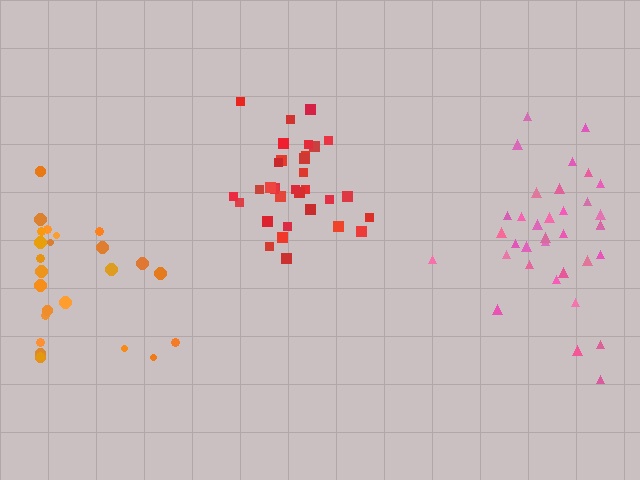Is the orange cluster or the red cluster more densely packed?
Red.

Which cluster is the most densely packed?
Red.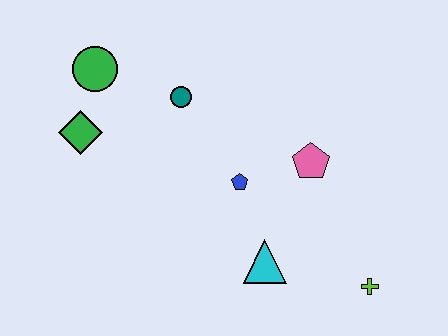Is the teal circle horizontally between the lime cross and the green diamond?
Yes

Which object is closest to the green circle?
The green diamond is closest to the green circle.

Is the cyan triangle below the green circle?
Yes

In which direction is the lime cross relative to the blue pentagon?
The lime cross is to the right of the blue pentagon.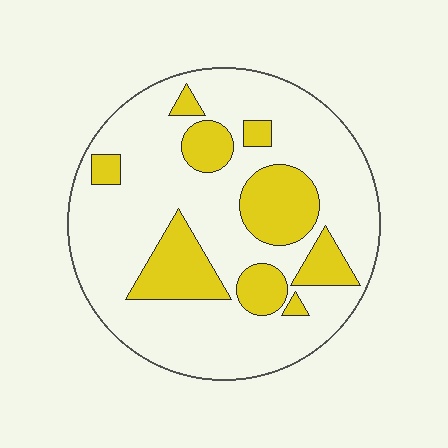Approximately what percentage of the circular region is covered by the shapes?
Approximately 25%.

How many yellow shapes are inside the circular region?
9.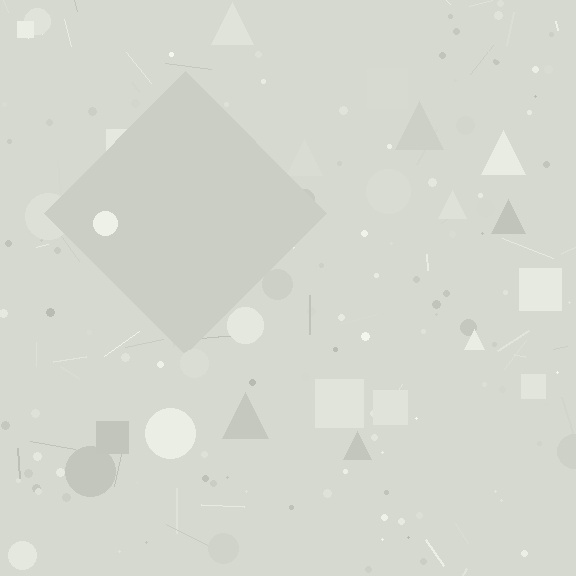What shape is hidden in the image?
A diamond is hidden in the image.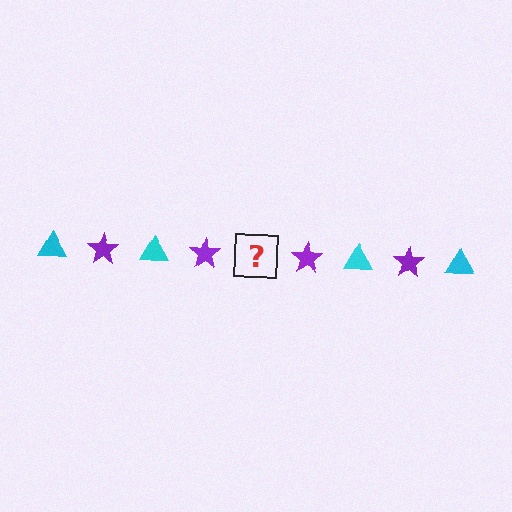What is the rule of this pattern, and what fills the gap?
The rule is that the pattern alternates between cyan triangle and purple star. The gap should be filled with a cyan triangle.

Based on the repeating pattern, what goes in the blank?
The blank should be a cyan triangle.